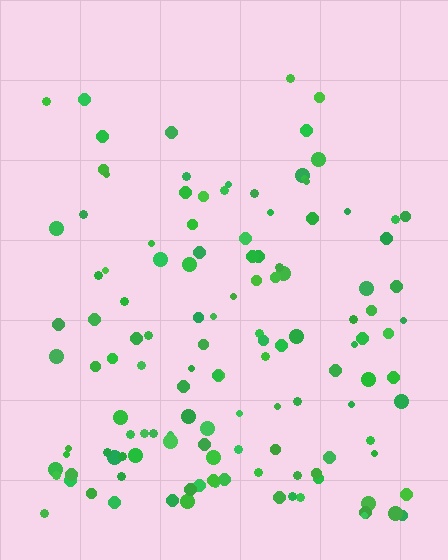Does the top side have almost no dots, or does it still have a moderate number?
Still a moderate number, just noticeably fewer than the bottom.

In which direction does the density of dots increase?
From top to bottom, with the bottom side densest.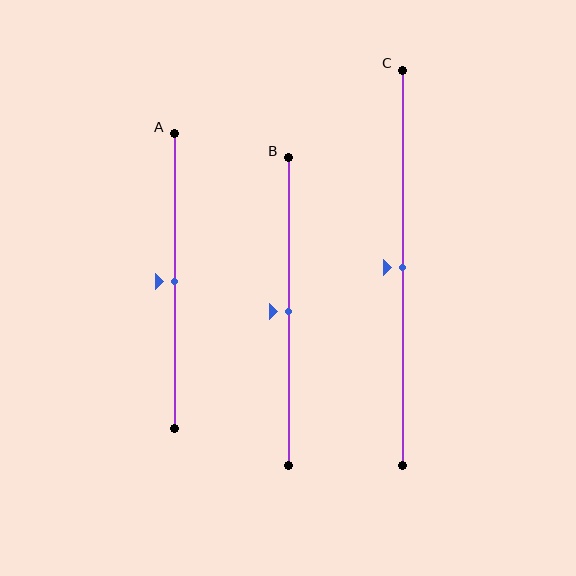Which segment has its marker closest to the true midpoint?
Segment A has its marker closest to the true midpoint.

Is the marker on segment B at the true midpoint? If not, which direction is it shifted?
Yes, the marker on segment B is at the true midpoint.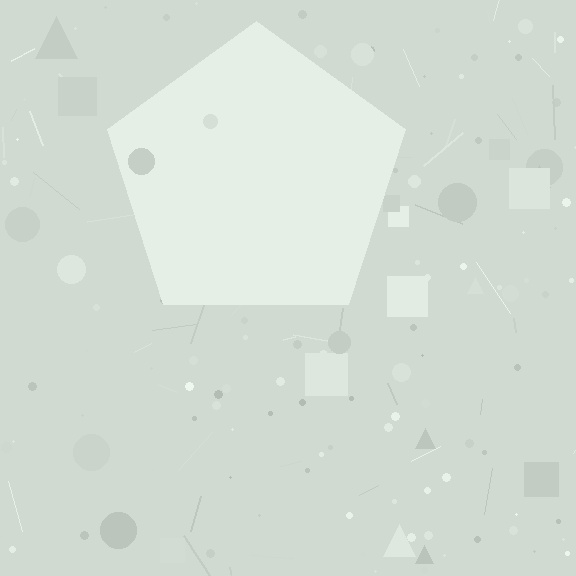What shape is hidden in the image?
A pentagon is hidden in the image.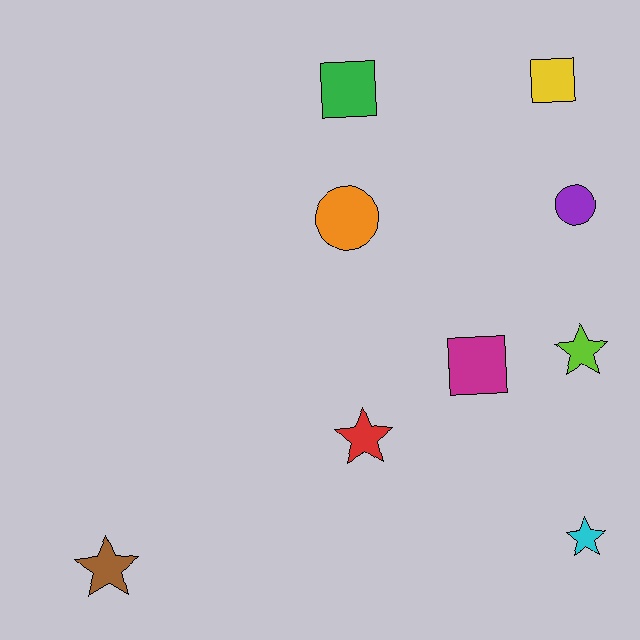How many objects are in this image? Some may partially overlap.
There are 9 objects.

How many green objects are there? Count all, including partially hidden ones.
There is 1 green object.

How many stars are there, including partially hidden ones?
There are 4 stars.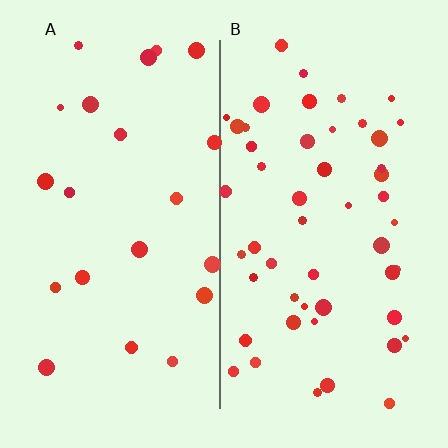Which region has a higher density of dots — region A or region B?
B (the right).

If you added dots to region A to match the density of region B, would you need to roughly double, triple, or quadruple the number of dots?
Approximately double.